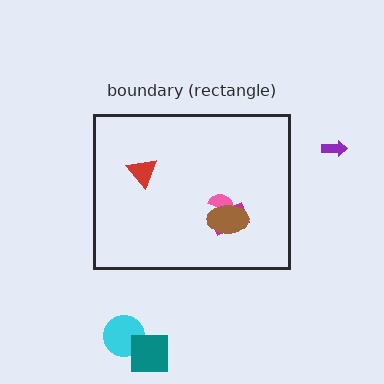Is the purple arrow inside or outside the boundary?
Outside.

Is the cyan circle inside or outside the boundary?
Outside.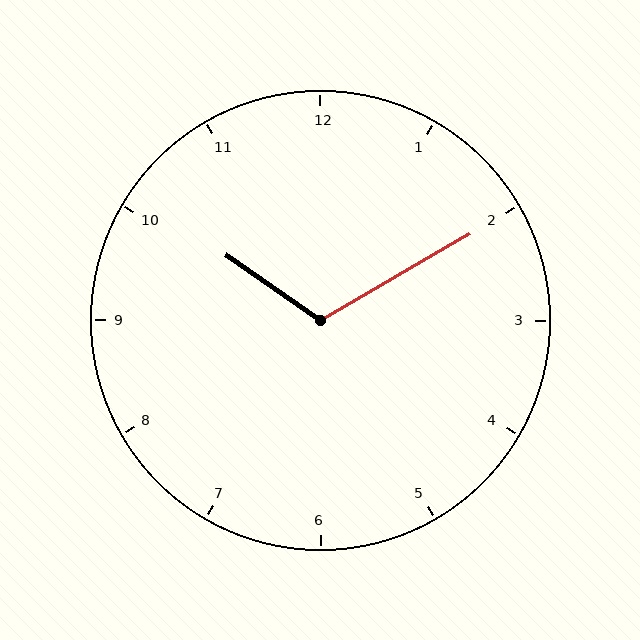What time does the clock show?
10:10.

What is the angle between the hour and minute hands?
Approximately 115 degrees.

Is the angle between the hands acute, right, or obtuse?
It is obtuse.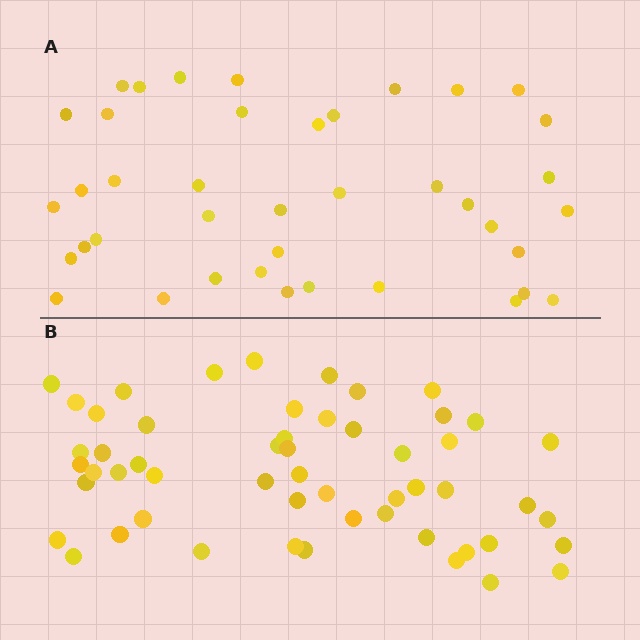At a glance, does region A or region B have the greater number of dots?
Region B (the bottom region) has more dots.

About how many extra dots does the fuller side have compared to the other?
Region B has approximately 15 more dots than region A.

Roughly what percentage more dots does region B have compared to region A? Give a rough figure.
About 35% more.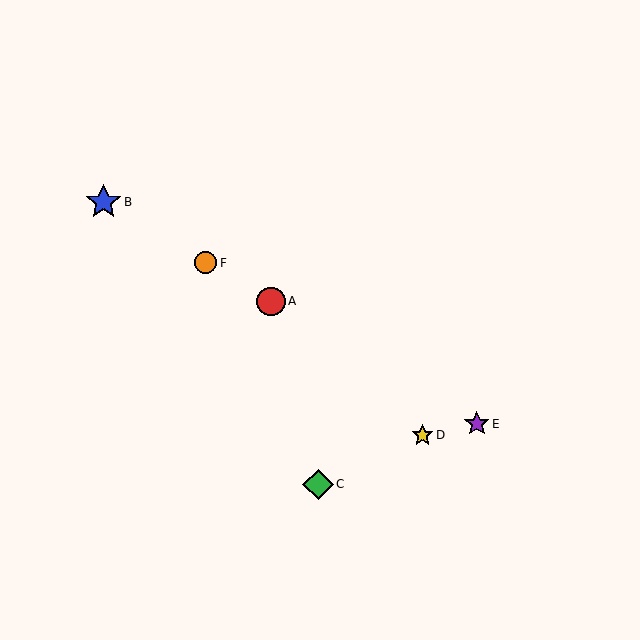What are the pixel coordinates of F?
Object F is at (205, 263).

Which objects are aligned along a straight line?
Objects A, B, E, F are aligned along a straight line.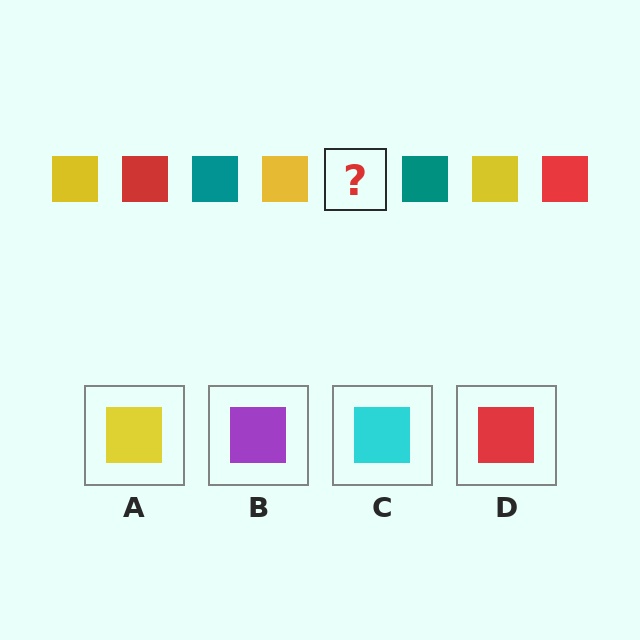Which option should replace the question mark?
Option D.